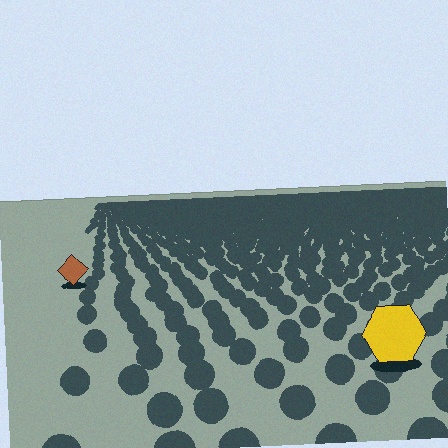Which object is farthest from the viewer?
The brown diamond is farthest from the viewer. It appears smaller and the ground texture around it is denser.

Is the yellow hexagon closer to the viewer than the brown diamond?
Yes. The yellow hexagon is closer — you can tell from the texture gradient: the ground texture is coarser near it.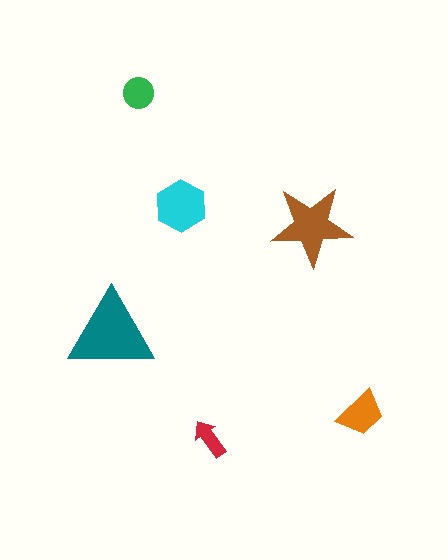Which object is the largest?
The teal triangle.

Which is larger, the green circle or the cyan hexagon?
The cyan hexagon.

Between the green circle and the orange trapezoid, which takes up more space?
The orange trapezoid.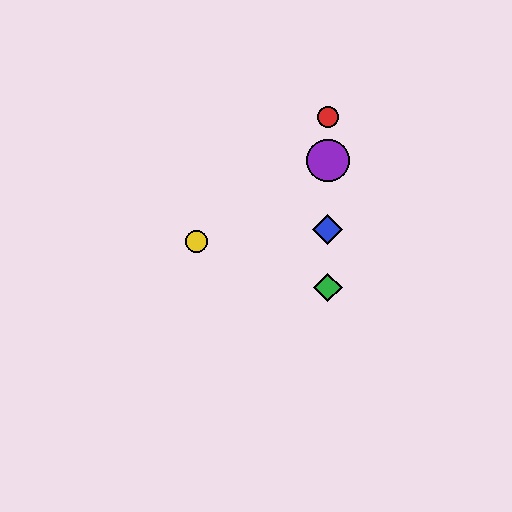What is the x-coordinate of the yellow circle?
The yellow circle is at x≈196.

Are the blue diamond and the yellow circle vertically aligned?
No, the blue diamond is at x≈328 and the yellow circle is at x≈196.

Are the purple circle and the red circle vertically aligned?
Yes, both are at x≈328.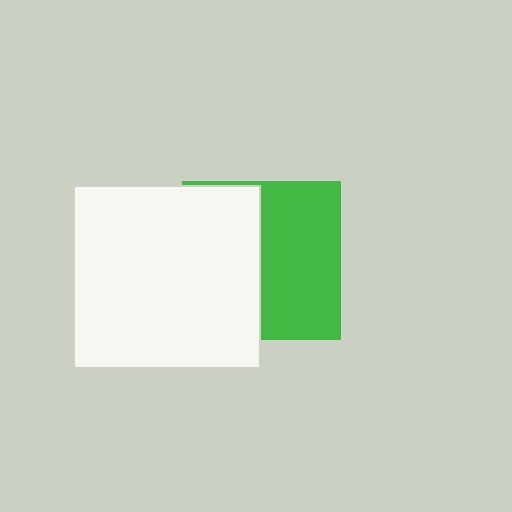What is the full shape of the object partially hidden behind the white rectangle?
The partially hidden object is a green square.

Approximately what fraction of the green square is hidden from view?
Roughly 49% of the green square is hidden behind the white rectangle.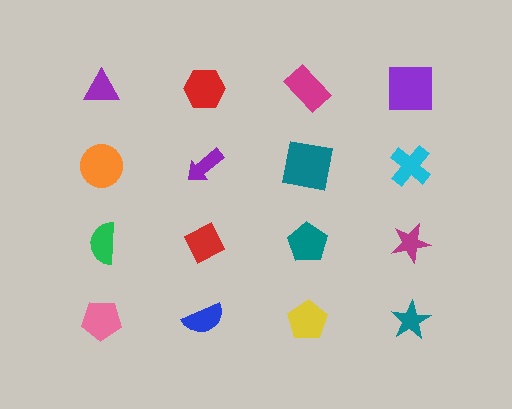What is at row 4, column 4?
A teal star.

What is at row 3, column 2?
A red diamond.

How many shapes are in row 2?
4 shapes.